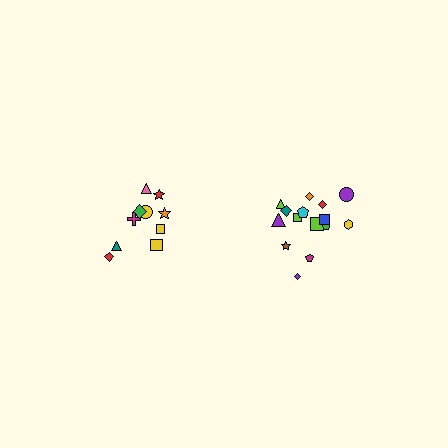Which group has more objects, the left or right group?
The right group.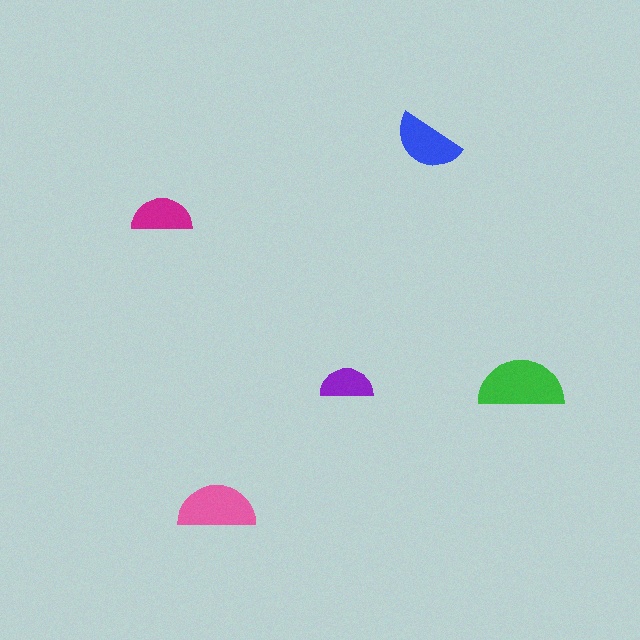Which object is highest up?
The blue semicircle is topmost.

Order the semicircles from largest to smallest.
the green one, the pink one, the blue one, the magenta one, the purple one.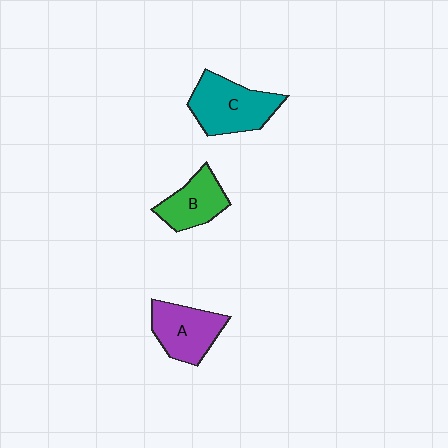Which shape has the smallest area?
Shape B (green).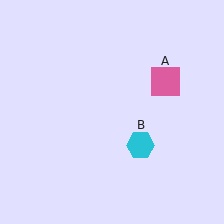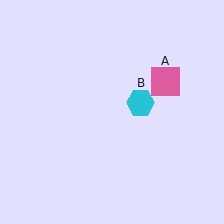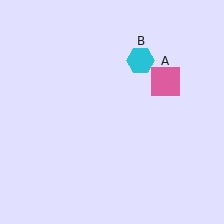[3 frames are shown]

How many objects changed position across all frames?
1 object changed position: cyan hexagon (object B).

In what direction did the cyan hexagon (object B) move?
The cyan hexagon (object B) moved up.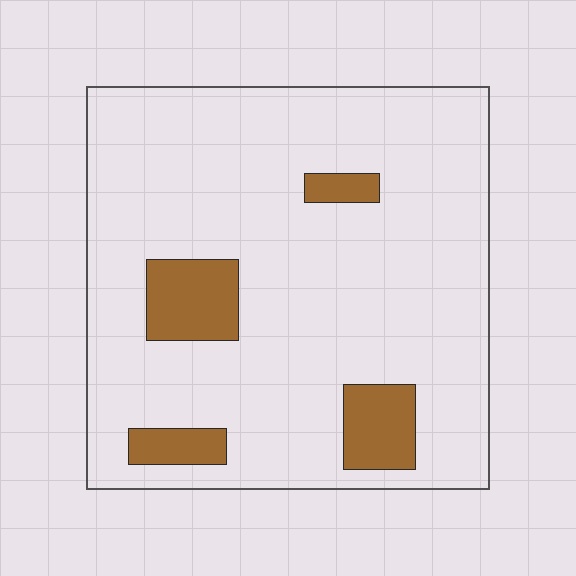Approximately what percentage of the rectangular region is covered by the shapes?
Approximately 10%.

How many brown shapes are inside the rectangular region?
4.